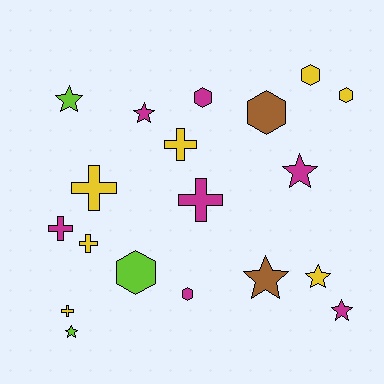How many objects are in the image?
There are 19 objects.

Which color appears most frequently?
Yellow, with 7 objects.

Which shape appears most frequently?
Star, with 7 objects.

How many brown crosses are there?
There are no brown crosses.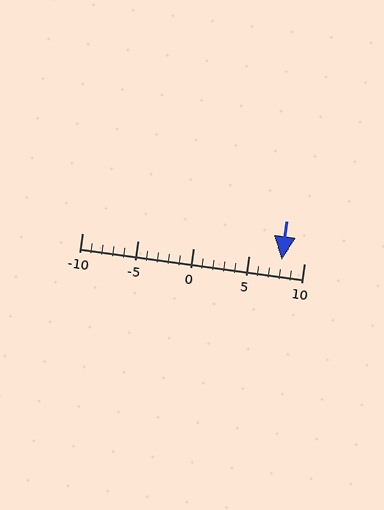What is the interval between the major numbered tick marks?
The major tick marks are spaced 5 units apart.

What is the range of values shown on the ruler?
The ruler shows values from -10 to 10.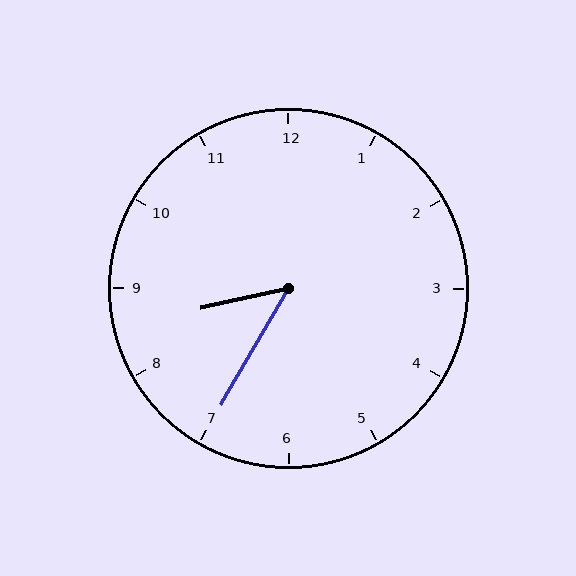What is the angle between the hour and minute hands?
Approximately 48 degrees.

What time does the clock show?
8:35.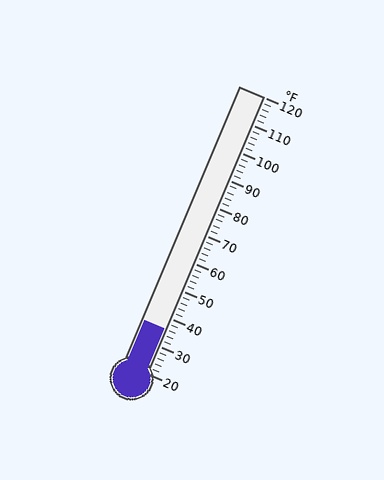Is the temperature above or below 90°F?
The temperature is below 90°F.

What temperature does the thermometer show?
The thermometer shows approximately 36°F.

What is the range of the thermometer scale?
The thermometer scale ranges from 20°F to 120°F.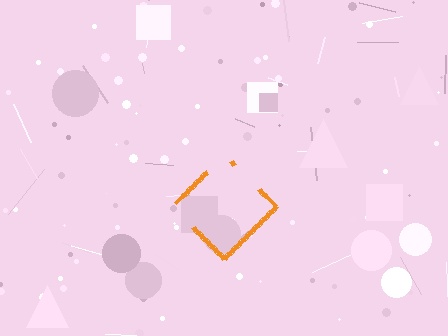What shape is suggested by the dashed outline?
The dashed outline suggests a diamond.